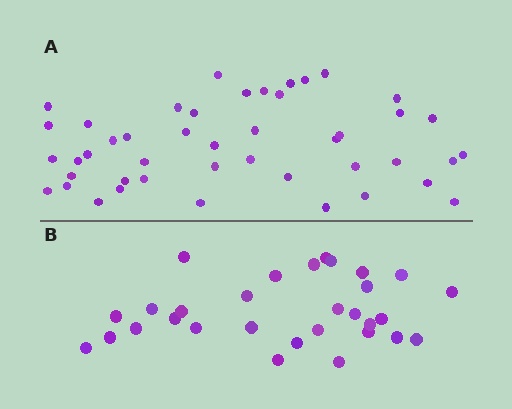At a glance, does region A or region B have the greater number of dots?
Region A (the top region) has more dots.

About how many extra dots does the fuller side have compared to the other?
Region A has approximately 15 more dots than region B.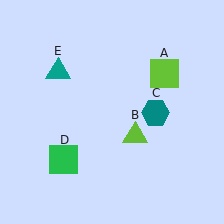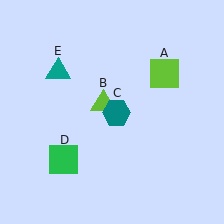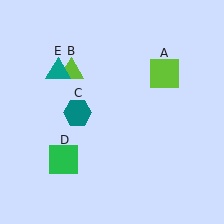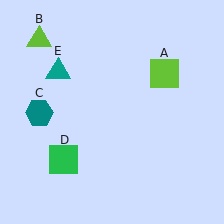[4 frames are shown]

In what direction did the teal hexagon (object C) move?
The teal hexagon (object C) moved left.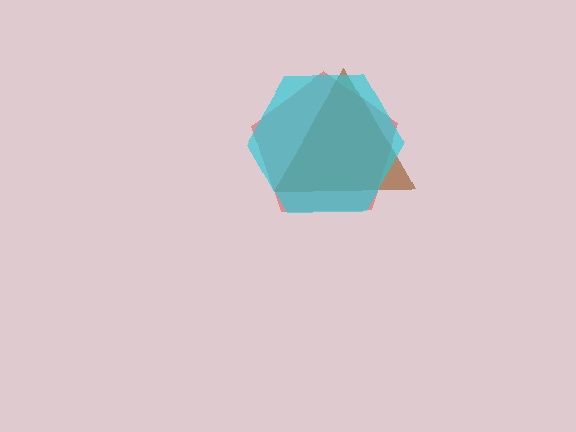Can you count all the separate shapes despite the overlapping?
Yes, there are 3 separate shapes.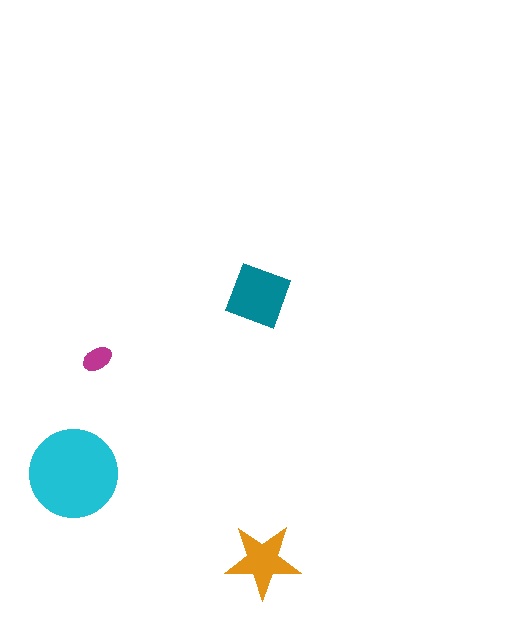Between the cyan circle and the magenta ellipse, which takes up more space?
The cyan circle.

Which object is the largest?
The cyan circle.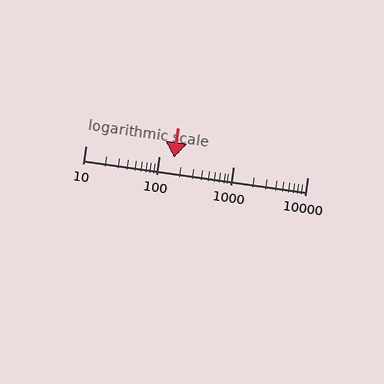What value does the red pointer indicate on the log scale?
The pointer indicates approximately 160.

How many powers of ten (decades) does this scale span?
The scale spans 3 decades, from 10 to 10000.